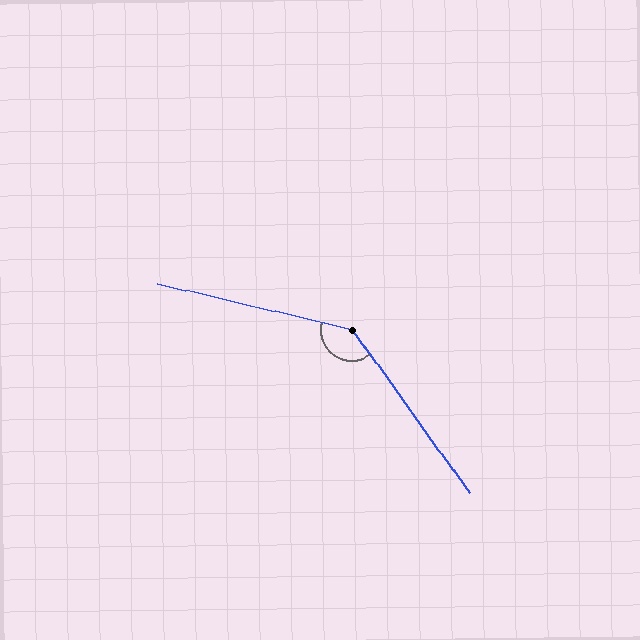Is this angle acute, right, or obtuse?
It is obtuse.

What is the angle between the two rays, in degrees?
Approximately 139 degrees.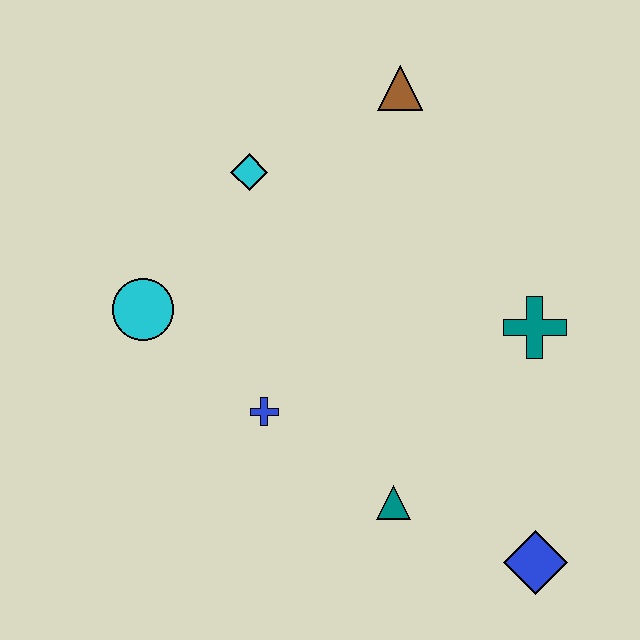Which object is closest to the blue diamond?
The teal triangle is closest to the blue diamond.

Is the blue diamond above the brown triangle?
No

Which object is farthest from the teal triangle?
The brown triangle is farthest from the teal triangle.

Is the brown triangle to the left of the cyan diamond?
No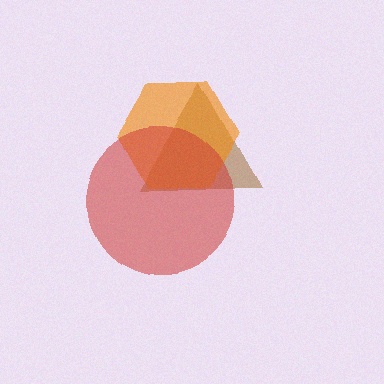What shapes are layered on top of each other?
The layered shapes are: a brown triangle, an orange hexagon, a red circle.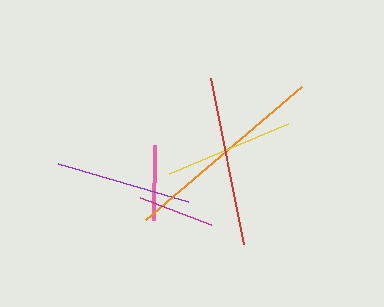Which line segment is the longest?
The orange line is the longest at approximately 205 pixels.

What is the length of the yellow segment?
The yellow segment is approximately 129 pixels long.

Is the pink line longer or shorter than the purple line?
The purple line is longer than the pink line.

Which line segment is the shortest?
The pink line is the shortest at approximately 74 pixels.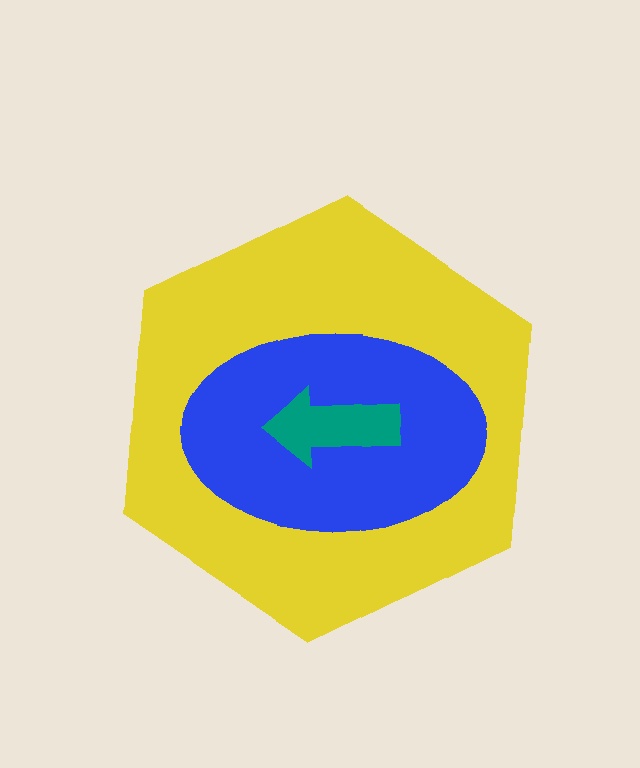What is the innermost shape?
The teal arrow.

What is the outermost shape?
The yellow hexagon.